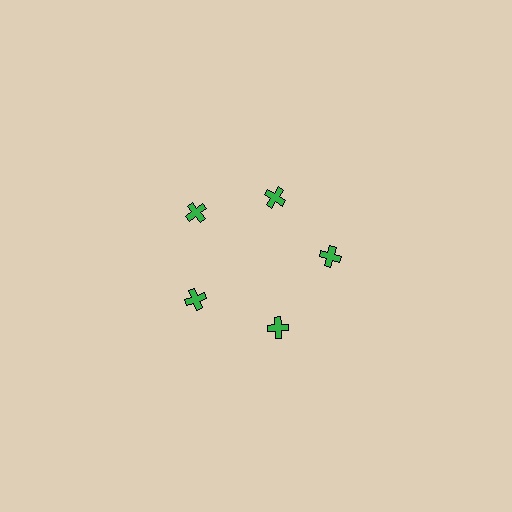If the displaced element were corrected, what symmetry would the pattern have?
It would have 5-fold rotational symmetry — the pattern would map onto itself every 72 degrees.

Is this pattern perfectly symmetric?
No. The 5 green crosses are arranged in a ring, but one element near the 1 o'clock position is pulled inward toward the center, breaking the 5-fold rotational symmetry.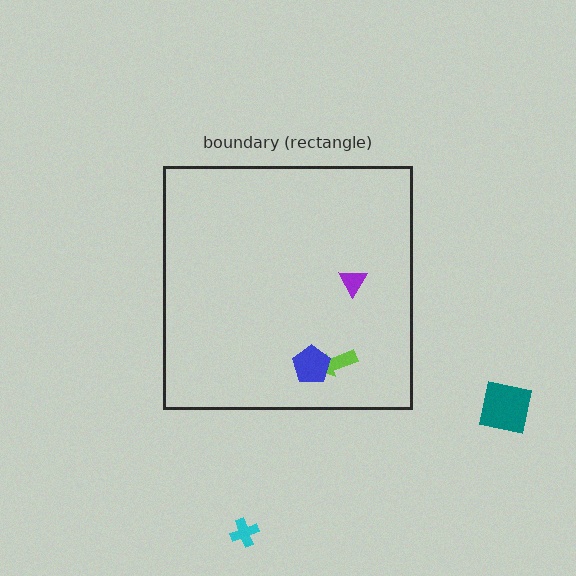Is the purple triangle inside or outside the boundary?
Inside.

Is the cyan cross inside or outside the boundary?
Outside.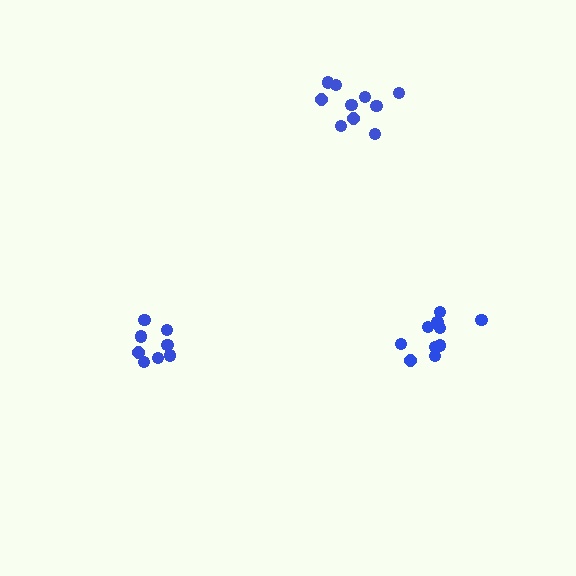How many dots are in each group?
Group 1: 10 dots, Group 2: 10 dots, Group 3: 8 dots (28 total).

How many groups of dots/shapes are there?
There are 3 groups.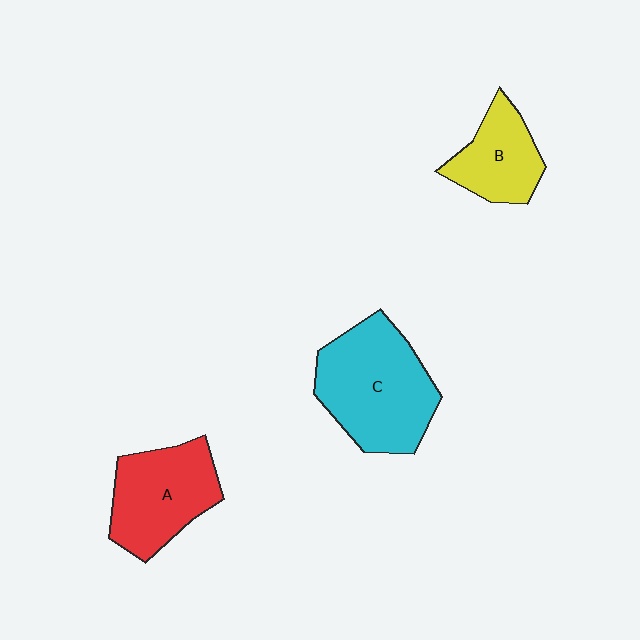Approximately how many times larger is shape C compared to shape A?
Approximately 1.3 times.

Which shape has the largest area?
Shape C (cyan).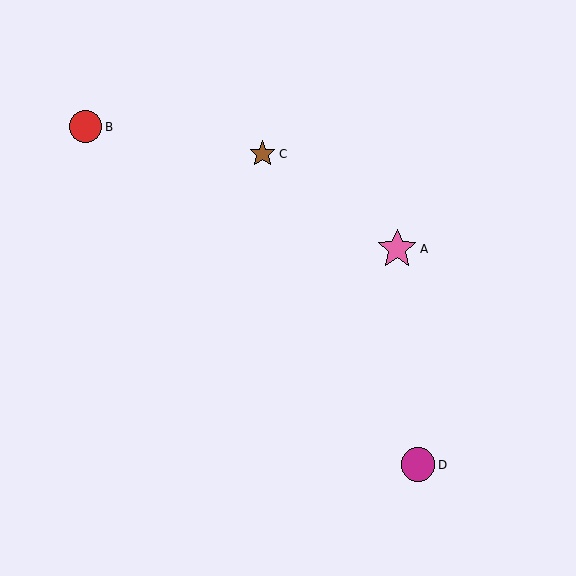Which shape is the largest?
The pink star (labeled A) is the largest.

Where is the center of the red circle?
The center of the red circle is at (85, 127).